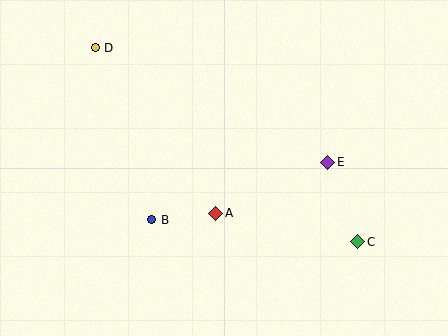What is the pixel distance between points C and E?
The distance between C and E is 85 pixels.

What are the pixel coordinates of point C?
Point C is at (358, 242).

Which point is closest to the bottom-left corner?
Point B is closest to the bottom-left corner.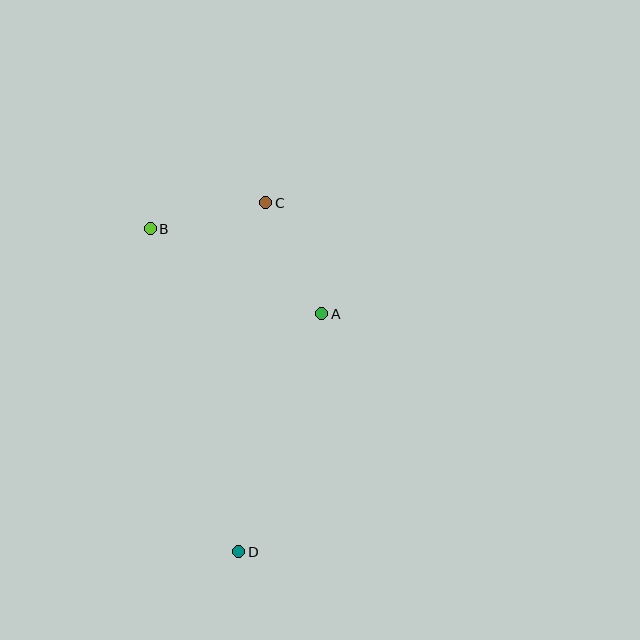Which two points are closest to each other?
Points B and C are closest to each other.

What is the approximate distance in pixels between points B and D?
The distance between B and D is approximately 335 pixels.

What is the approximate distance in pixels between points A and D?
The distance between A and D is approximately 252 pixels.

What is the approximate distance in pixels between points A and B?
The distance between A and B is approximately 192 pixels.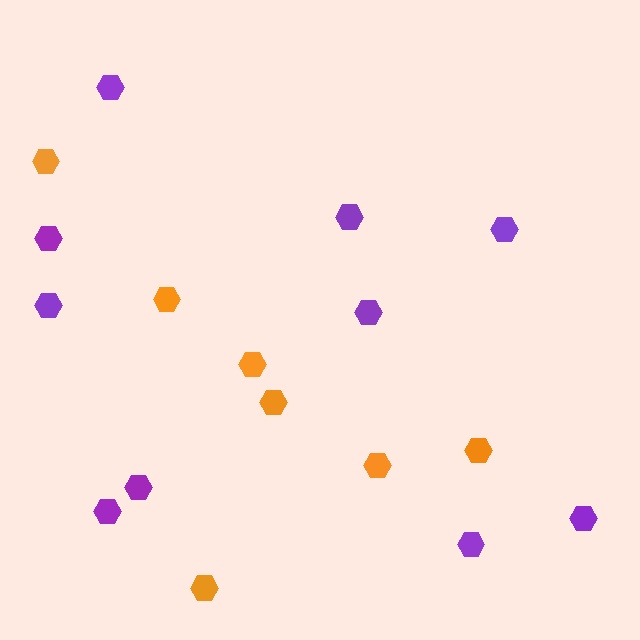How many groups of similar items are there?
There are 2 groups: one group of purple hexagons (10) and one group of orange hexagons (7).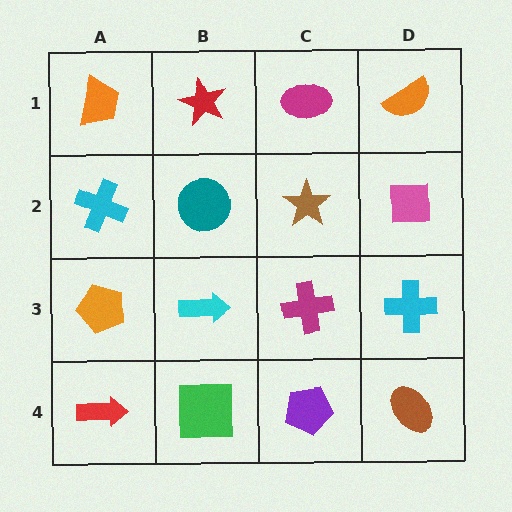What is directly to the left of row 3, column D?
A magenta cross.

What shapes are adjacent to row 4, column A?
An orange pentagon (row 3, column A), a green square (row 4, column B).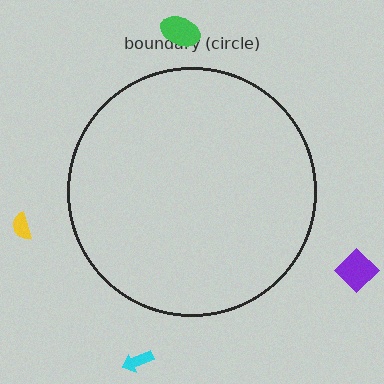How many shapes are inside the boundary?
0 inside, 4 outside.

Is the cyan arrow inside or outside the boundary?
Outside.